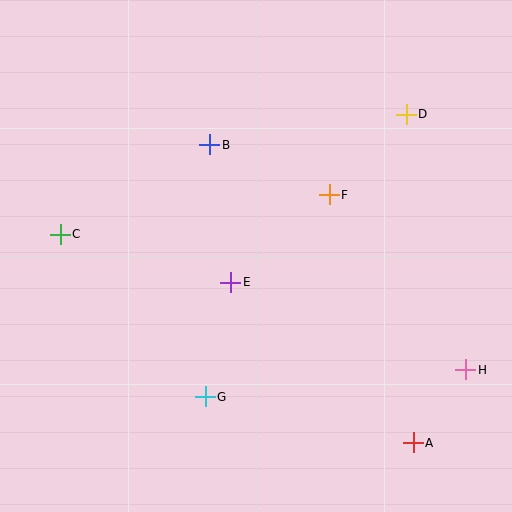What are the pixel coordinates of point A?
Point A is at (413, 443).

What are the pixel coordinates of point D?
Point D is at (406, 114).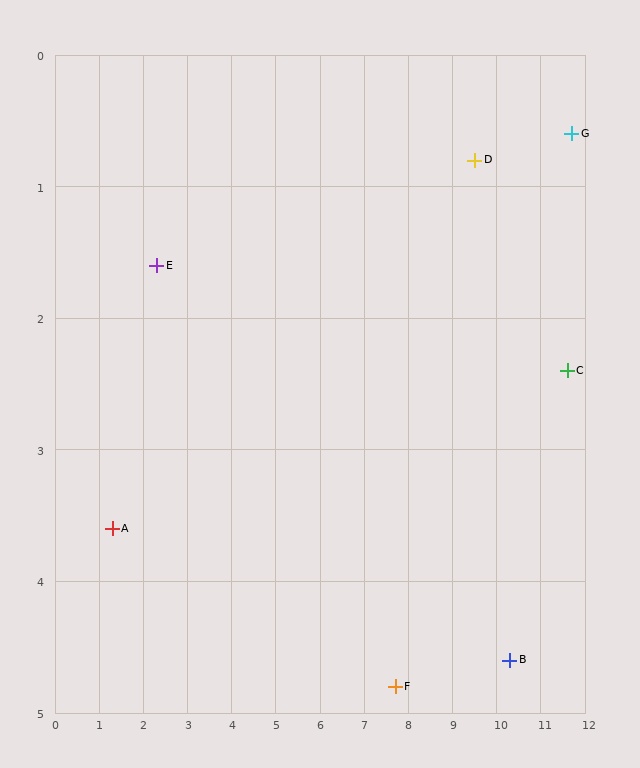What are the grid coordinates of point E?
Point E is at approximately (2.3, 1.6).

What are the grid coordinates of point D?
Point D is at approximately (9.5, 0.8).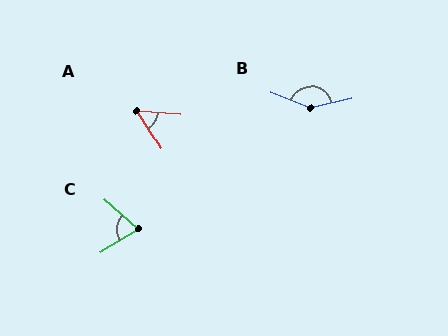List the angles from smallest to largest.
A (53°), C (73°), B (145°).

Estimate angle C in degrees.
Approximately 73 degrees.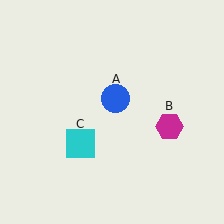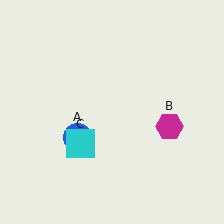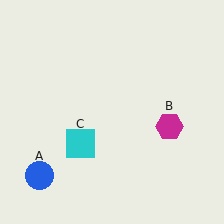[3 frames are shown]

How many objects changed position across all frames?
1 object changed position: blue circle (object A).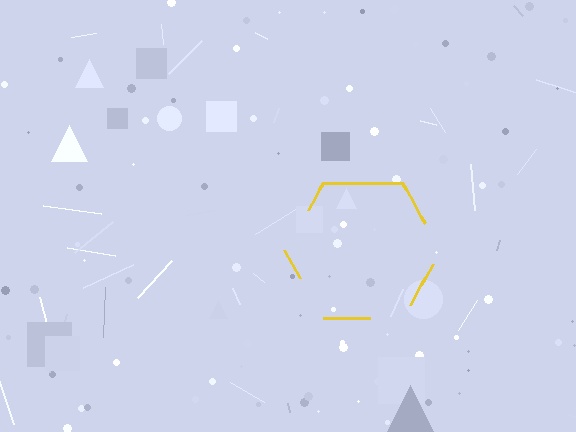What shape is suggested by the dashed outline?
The dashed outline suggests a hexagon.